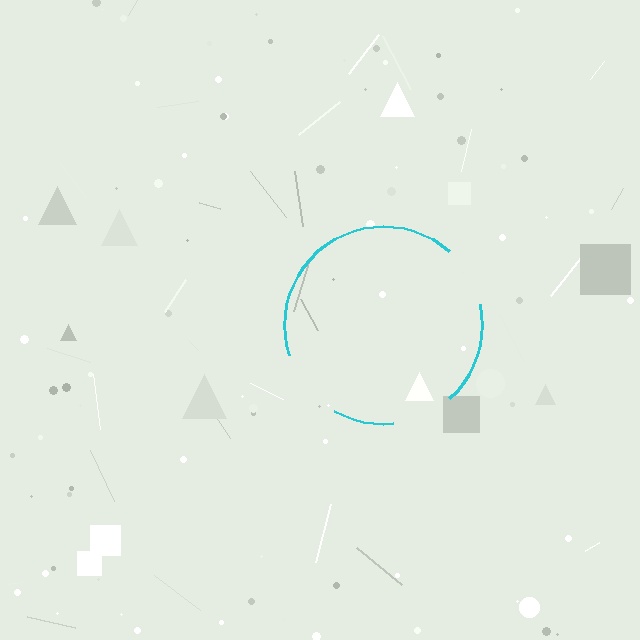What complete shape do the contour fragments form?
The contour fragments form a circle.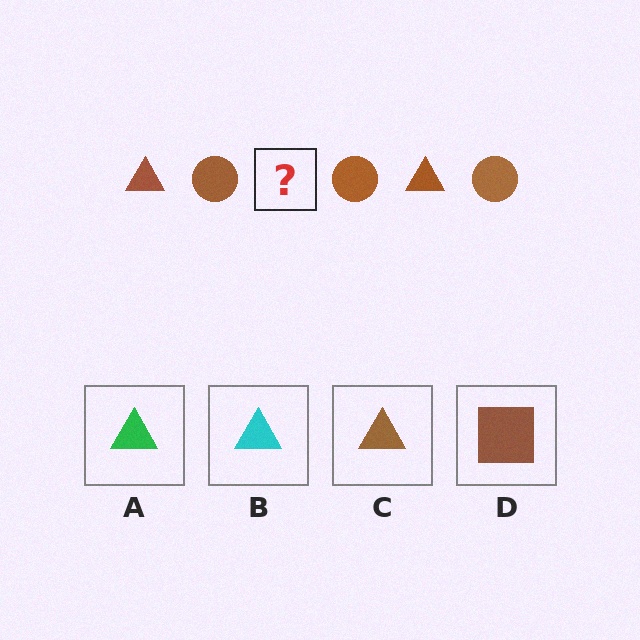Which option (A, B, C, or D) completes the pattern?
C.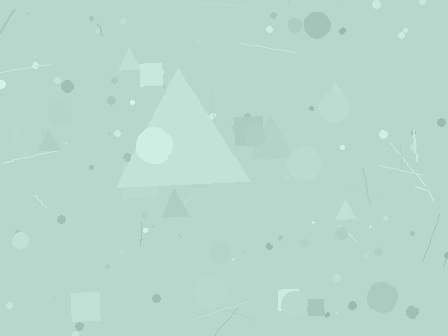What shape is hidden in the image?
A triangle is hidden in the image.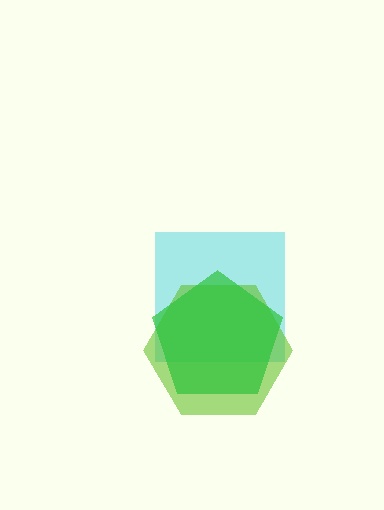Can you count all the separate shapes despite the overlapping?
Yes, there are 3 separate shapes.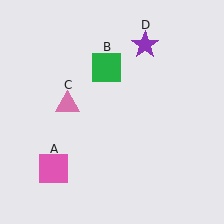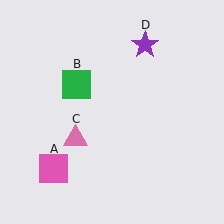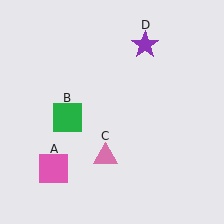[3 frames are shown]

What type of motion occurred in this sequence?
The green square (object B), pink triangle (object C) rotated counterclockwise around the center of the scene.